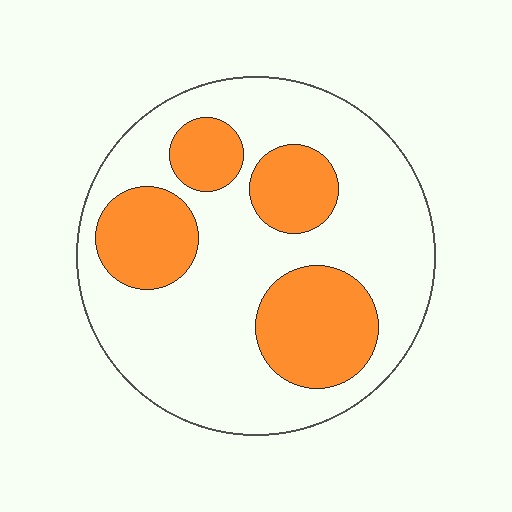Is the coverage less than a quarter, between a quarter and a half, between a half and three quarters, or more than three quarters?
Between a quarter and a half.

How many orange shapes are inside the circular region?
4.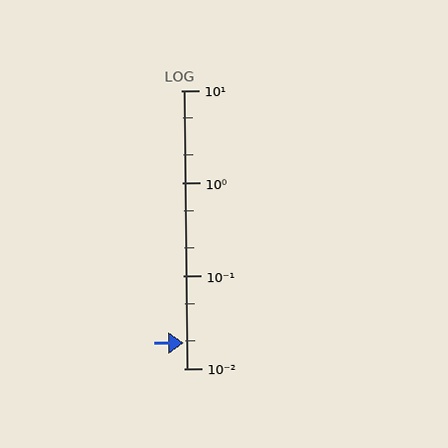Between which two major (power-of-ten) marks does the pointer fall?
The pointer is between 0.01 and 0.1.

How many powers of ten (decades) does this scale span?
The scale spans 3 decades, from 0.01 to 10.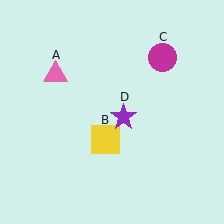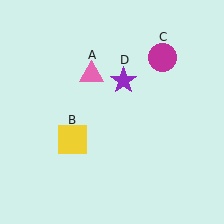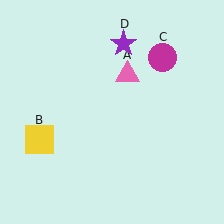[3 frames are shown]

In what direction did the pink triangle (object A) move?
The pink triangle (object A) moved right.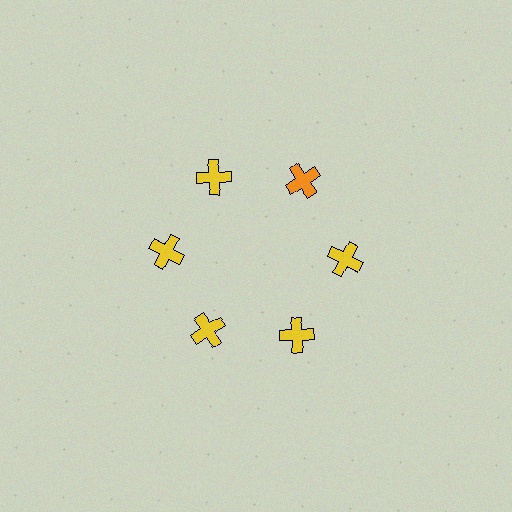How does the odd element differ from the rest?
It has a different color: orange instead of yellow.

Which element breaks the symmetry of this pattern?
The orange cross at roughly the 1 o'clock position breaks the symmetry. All other shapes are yellow crosses.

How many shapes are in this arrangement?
There are 6 shapes arranged in a ring pattern.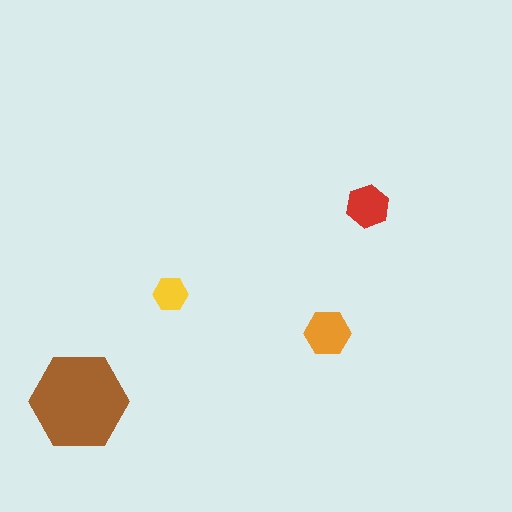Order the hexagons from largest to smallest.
the brown one, the orange one, the red one, the yellow one.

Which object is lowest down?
The brown hexagon is bottommost.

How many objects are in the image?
There are 4 objects in the image.